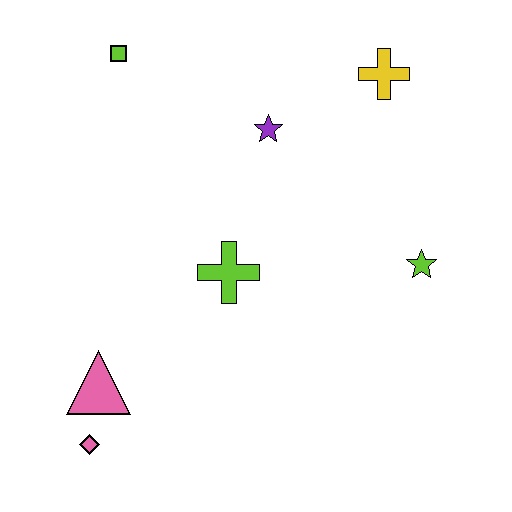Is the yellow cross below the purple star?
No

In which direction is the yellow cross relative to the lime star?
The yellow cross is above the lime star.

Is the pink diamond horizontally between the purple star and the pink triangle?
No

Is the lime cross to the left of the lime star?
Yes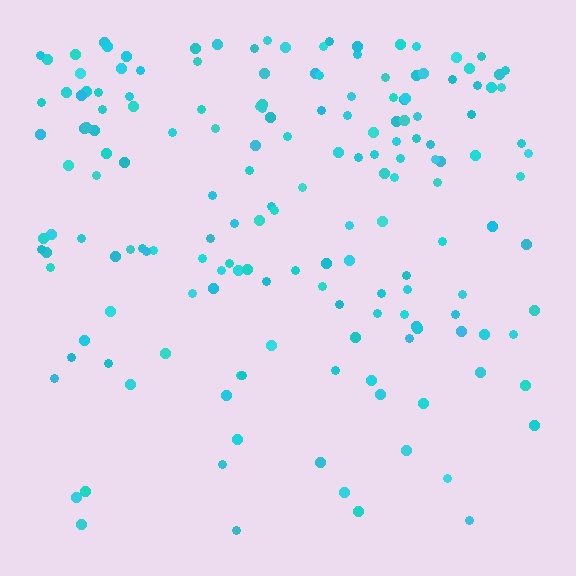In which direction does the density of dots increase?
From bottom to top, with the top side densest.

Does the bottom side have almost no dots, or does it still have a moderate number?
Still a moderate number, just noticeably fewer than the top.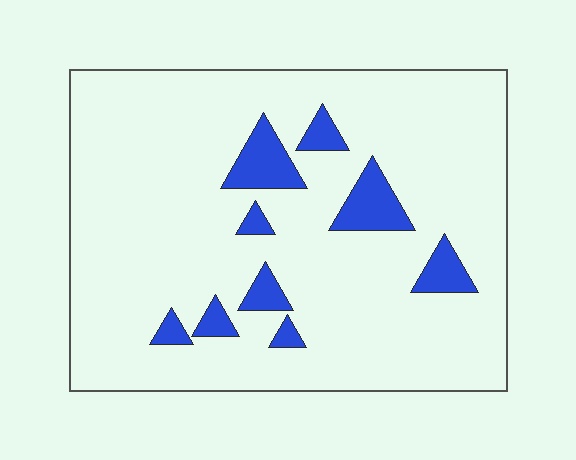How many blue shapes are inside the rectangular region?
9.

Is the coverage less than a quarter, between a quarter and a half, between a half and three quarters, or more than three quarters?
Less than a quarter.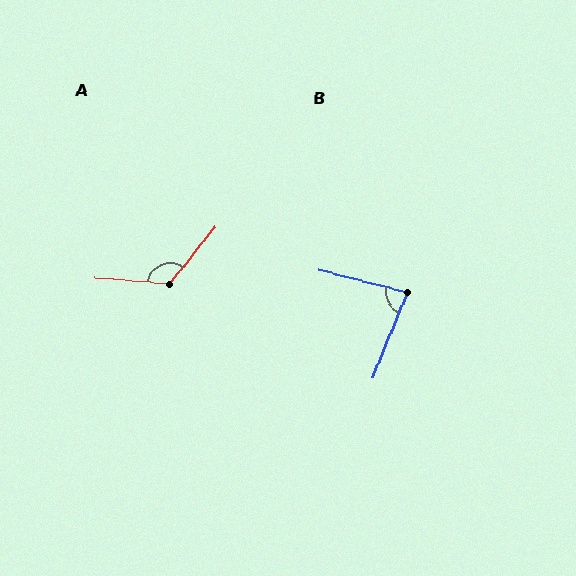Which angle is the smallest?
B, at approximately 82 degrees.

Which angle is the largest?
A, at approximately 124 degrees.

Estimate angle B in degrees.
Approximately 82 degrees.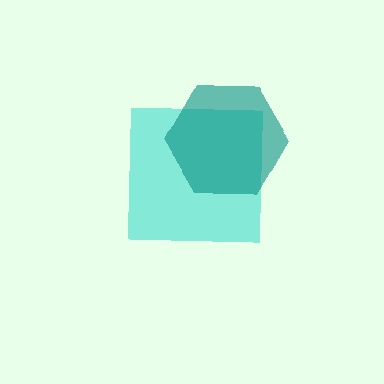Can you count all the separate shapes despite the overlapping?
Yes, there are 2 separate shapes.